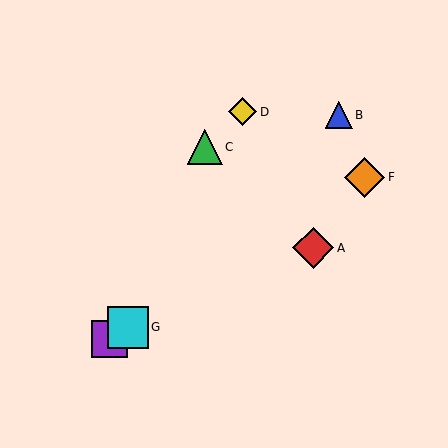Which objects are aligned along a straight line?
Objects E, F, G are aligned along a straight line.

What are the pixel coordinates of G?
Object G is at (128, 327).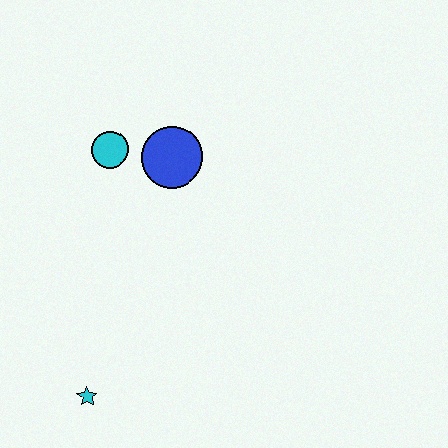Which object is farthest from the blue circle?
The cyan star is farthest from the blue circle.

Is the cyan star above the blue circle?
No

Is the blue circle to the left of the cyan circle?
No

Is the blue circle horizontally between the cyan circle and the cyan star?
No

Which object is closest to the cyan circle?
The blue circle is closest to the cyan circle.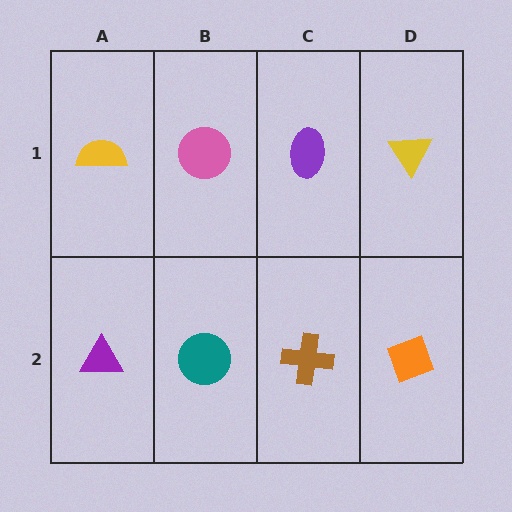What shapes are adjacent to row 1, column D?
An orange diamond (row 2, column D), a purple ellipse (row 1, column C).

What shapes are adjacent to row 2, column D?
A yellow triangle (row 1, column D), a brown cross (row 2, column C).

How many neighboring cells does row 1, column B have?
3.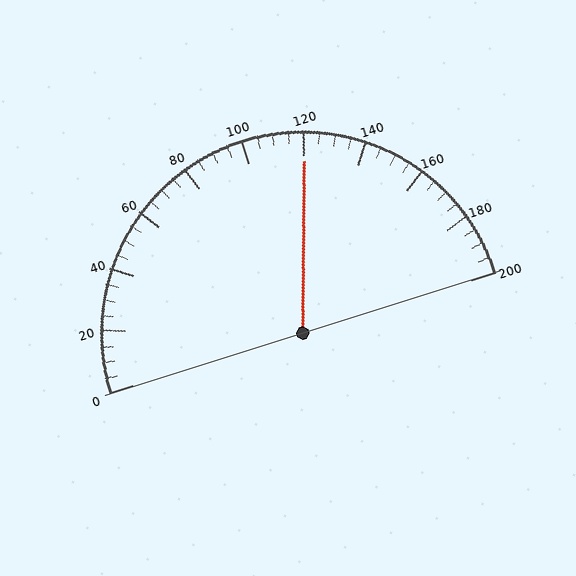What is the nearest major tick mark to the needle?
The nearest major tick mark is 120.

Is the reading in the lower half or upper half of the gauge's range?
The reading is in the upper half of the range (0 to 200).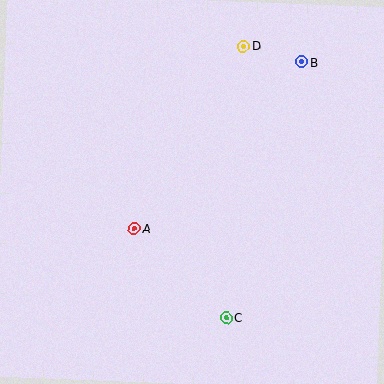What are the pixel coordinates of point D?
Point D is at (244, 46).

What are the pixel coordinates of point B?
Point B is at (302, 62).